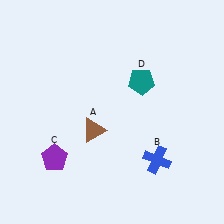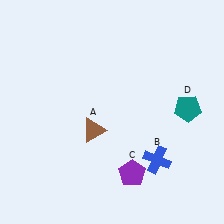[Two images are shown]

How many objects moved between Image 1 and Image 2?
2 objects moved between the two images.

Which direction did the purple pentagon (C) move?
The purple pentagon (C) moved right.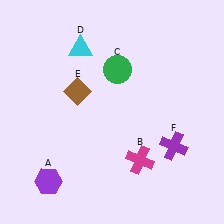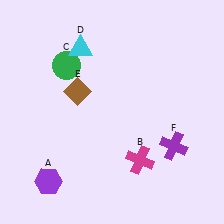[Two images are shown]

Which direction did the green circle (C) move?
The green circle (C) moved left.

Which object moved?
The green circle (C) moved left.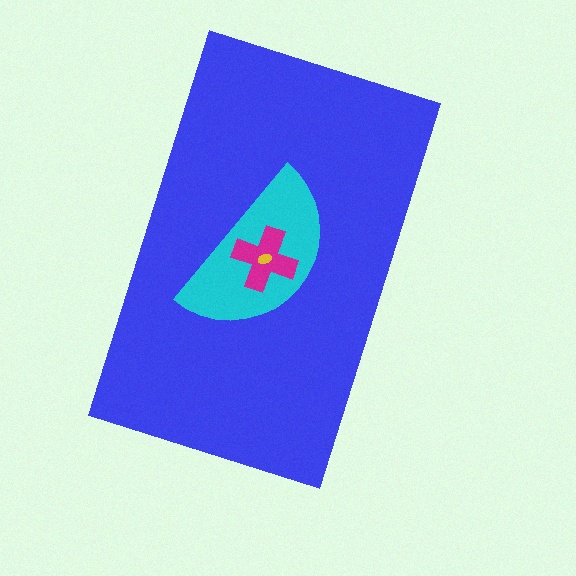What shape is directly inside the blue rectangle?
The cyan semicircle.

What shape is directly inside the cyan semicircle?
The magenta cross.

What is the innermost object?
The yellow ellipse.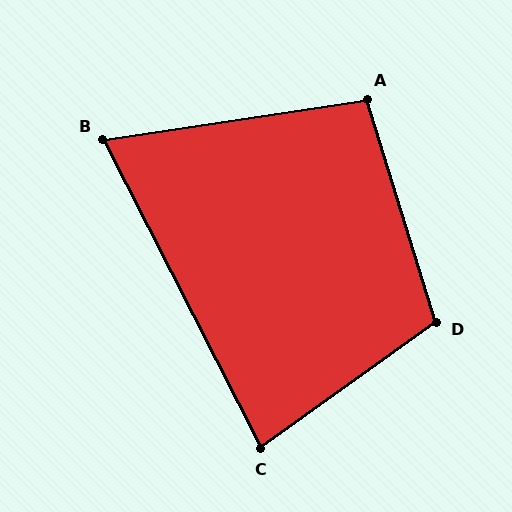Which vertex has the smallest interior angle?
B, at approximately 72 degrees.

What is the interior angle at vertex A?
Approximately 98 degrees (obtuse).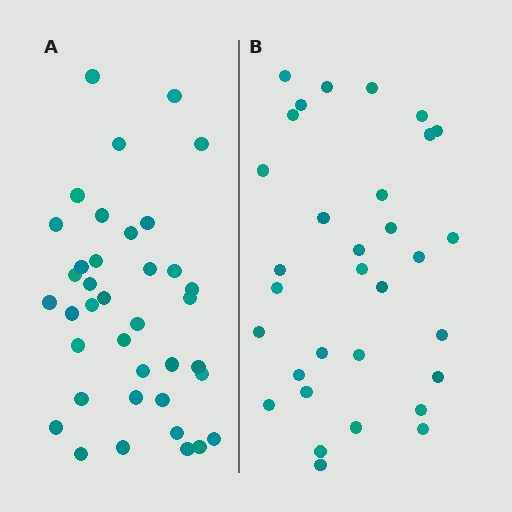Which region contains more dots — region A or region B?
Region A (the left region) has more dots.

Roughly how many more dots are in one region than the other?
Region A has about 6 more dots than region B.